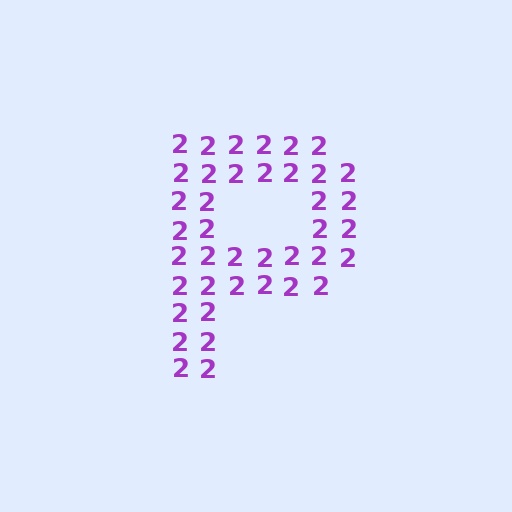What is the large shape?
The large shape is the letter P.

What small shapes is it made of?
It is made of small digit 2's.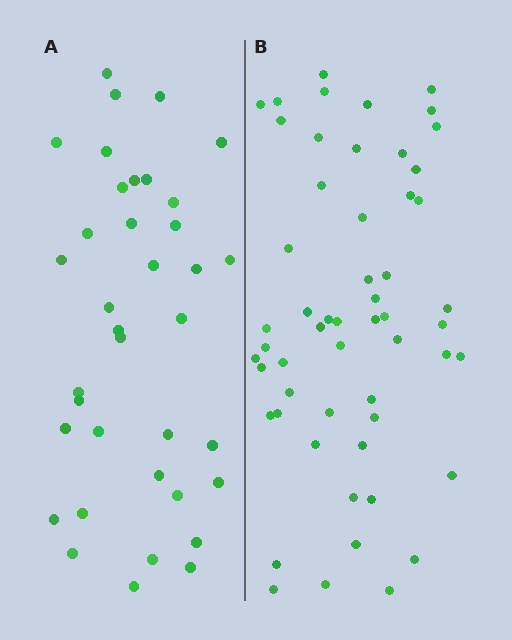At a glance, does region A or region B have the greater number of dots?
Region B (the right region) has more dots.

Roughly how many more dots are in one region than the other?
Region B has approximately 20 more dots than region A.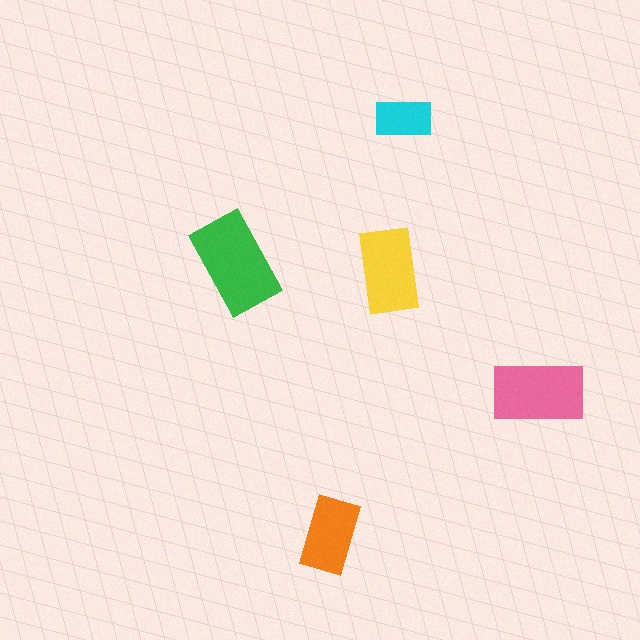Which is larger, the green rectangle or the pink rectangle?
The green one.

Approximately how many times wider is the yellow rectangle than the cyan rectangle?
About 1.5 times wider.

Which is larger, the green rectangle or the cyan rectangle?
The green one.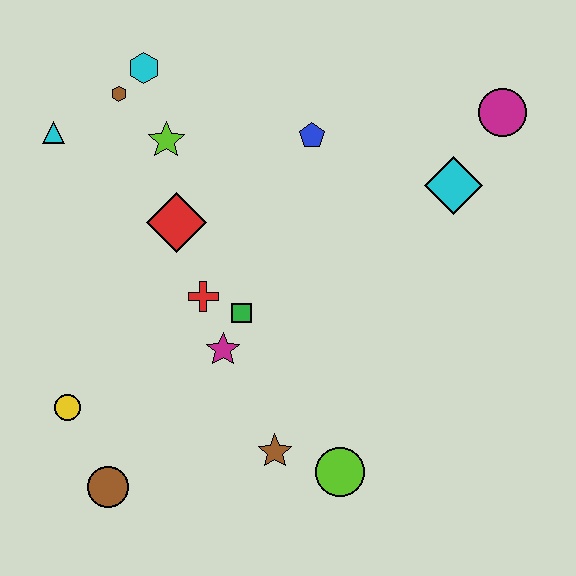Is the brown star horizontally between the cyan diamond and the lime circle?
No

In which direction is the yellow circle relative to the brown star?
The yellow circle is to the left of the brown star.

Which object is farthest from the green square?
The magenta circle is farthest from the green square.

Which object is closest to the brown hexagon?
The cyan hexagon is closest to the brown hexagon.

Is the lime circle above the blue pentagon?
No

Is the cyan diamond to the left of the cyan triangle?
No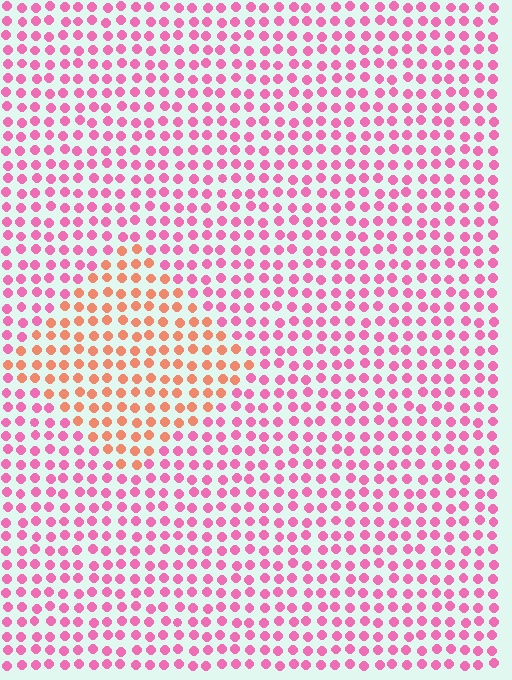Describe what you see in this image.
The image is filled with small pink elements in a uniform arrangement. A diamond-shaped region is visible where the elements are tinted to a slightly different hue, forming a subtle color boundary.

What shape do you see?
I see a diamond.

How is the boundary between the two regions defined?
The boundary is defined purely by a slight shift in hue (about 45 degrees). Spacing, size, and orientation are identical on both sides.